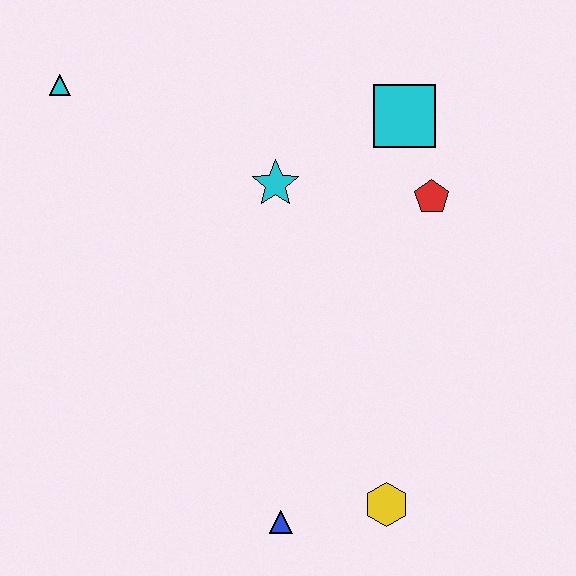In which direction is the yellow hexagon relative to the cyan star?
The yellow hexagon is below the cyan star.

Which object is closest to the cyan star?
The cyan square is closest to the cyan star.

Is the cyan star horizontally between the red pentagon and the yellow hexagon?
No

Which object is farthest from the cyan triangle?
The yellow hexagon is farthest from the cyan triangle.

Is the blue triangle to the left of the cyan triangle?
No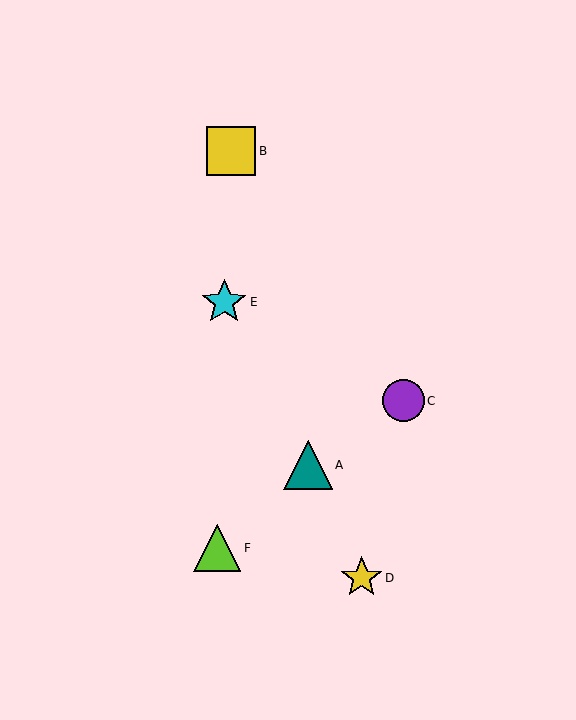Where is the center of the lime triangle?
The center of the lime triangle is at (217, 548).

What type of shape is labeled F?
Shape F is a lime triangle.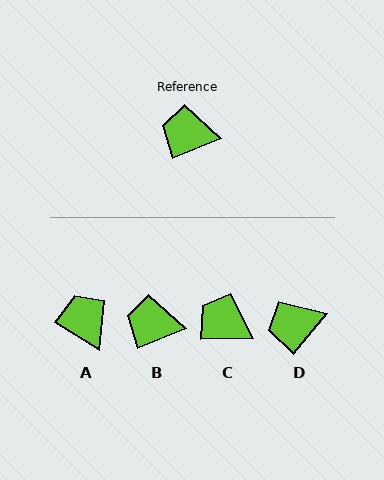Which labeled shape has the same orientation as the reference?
B.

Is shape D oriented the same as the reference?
No, it is off by about 28 degrees.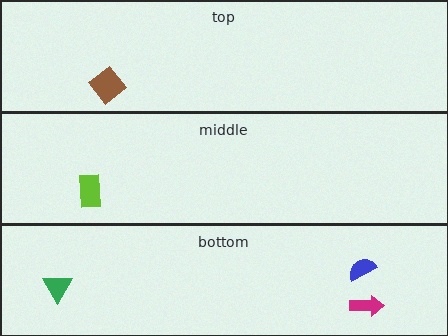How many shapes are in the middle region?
1.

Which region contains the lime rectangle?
The middle region.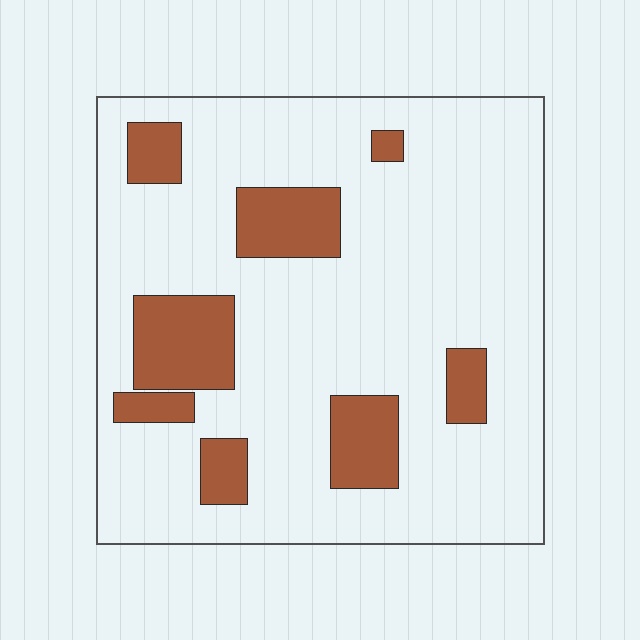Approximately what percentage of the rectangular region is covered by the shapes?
Approximately 20%.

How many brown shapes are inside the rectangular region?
8.